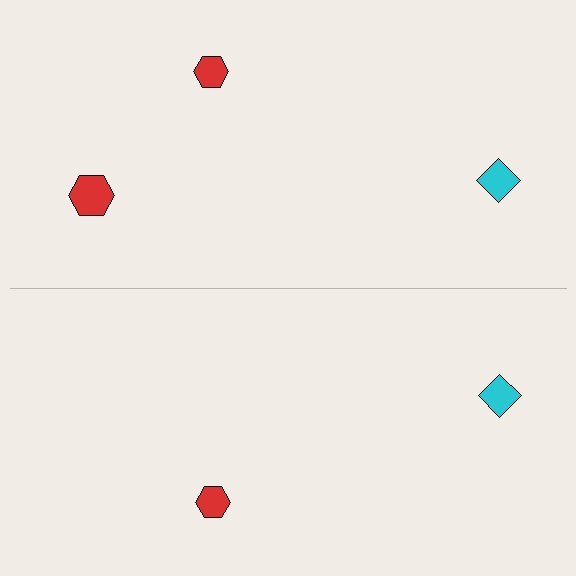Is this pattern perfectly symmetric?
No, the pattern is not perfectly symmetric. A red hexagon is missing from the bottom side.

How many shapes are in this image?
There are 5 shapes in this image.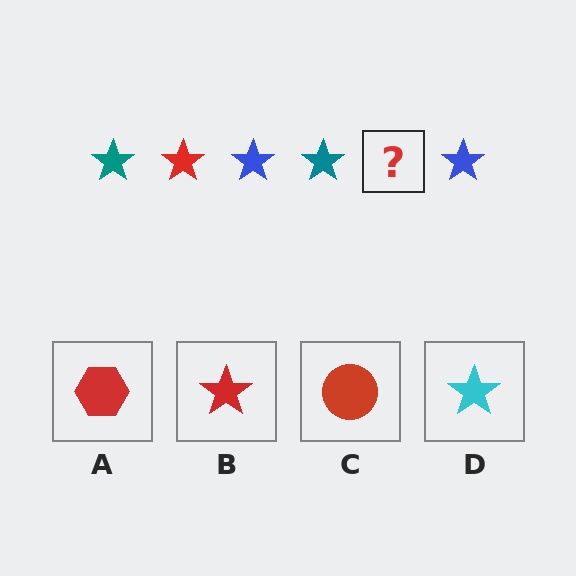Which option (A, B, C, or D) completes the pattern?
B.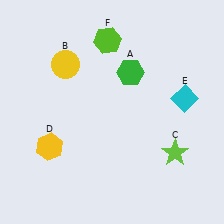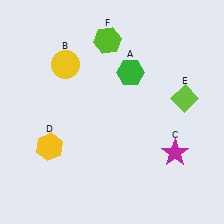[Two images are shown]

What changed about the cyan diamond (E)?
In Image 1, E is cyan. In Image 2, it changed to lime.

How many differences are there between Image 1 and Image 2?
There are 2 differences between the two images.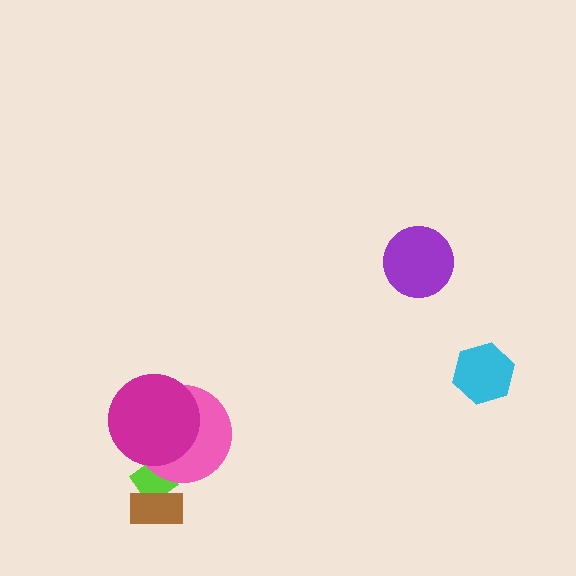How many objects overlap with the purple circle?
0 objects overlap with the purple circle.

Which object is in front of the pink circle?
The magenta circle is in front of the pink circle.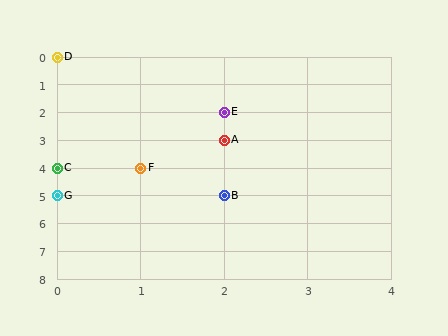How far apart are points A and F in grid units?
Points A and F are 1 column and 1 row apart (about 1.4 grid units diagonally).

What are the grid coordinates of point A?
Point A is at grid coordinates (2, 3).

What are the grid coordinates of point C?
Point C is at grid coordinates (0, 4).